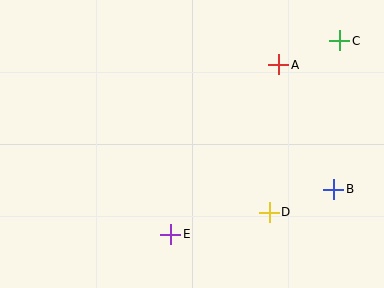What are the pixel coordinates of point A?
Point A is at (279, 65).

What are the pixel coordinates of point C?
Point C is at (340, 41).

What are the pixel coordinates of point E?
Point E is at (171, 234).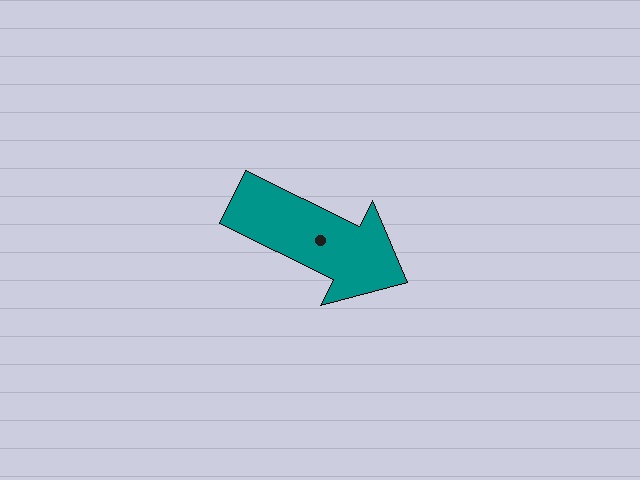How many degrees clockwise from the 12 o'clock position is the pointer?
Approximately 116 degrees.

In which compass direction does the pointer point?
Southeast.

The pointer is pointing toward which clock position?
Roughly 4 o'clock.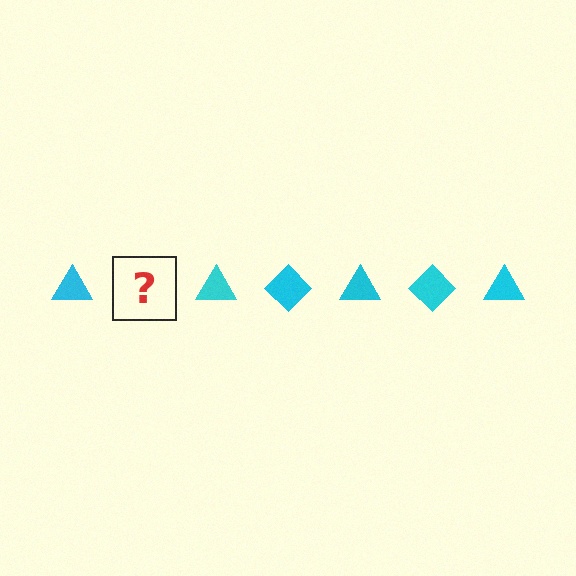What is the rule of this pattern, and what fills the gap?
The rule is that the pattern cycles through triangle, diamond shapes in cyan. The gap should be filled with a cyan diamond.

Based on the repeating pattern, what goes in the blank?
The blank should be a cyan diamond.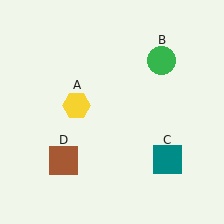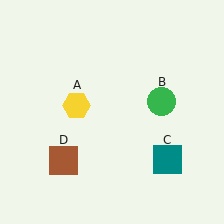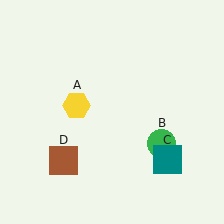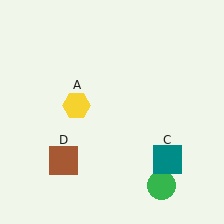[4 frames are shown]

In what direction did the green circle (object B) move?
The green circle (object B) moved down.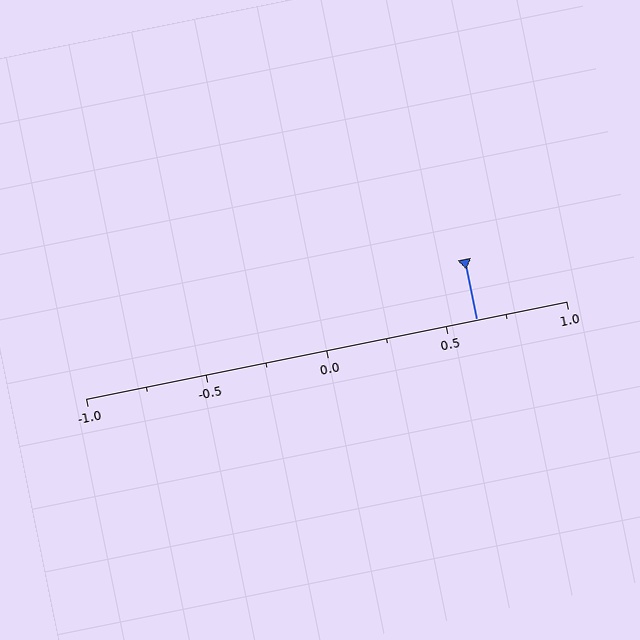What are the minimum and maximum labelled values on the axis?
The axis runs from -1.0 to 1.0.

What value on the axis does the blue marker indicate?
The marker indicates approximately 0.62.